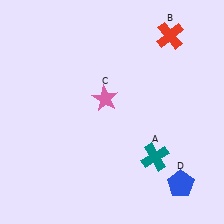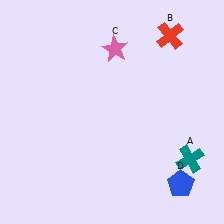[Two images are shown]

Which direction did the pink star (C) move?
The pink star (C) moved up.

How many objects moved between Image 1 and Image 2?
2 objects moved between the two images.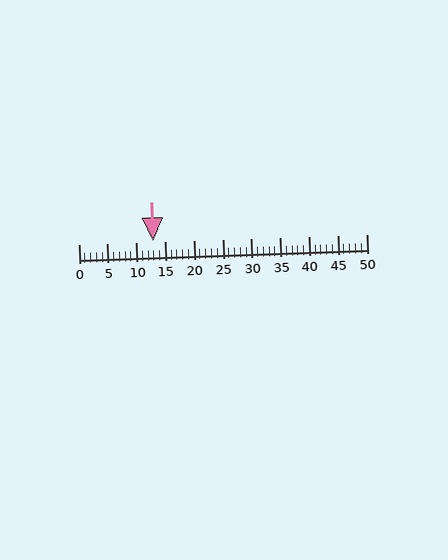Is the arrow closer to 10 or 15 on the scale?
The arrow is closer to 15.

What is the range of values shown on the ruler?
The ruler shows values from 0 to 50.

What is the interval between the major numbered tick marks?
The major tick marks are spaced 5 units apart.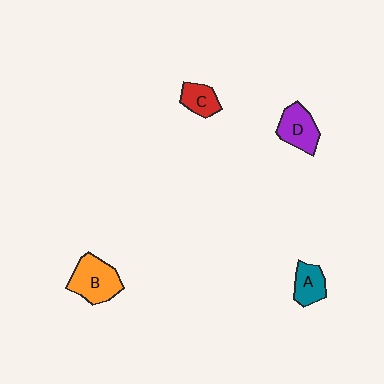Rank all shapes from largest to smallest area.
From largest to smallest: B (orange), D (purple), A (teal), C (red).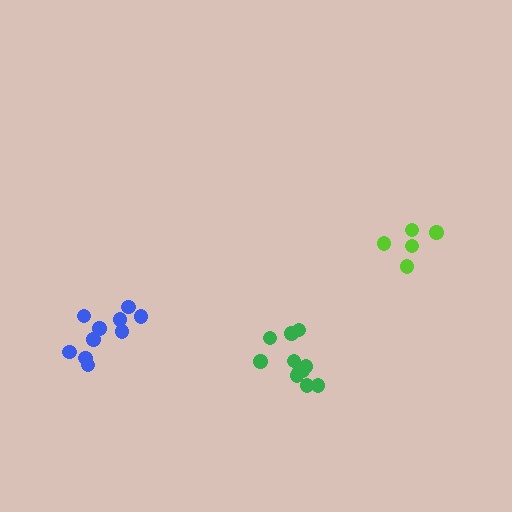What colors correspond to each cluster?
The clusters are colored: lime, green, blue.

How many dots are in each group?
Group 1: 5 dots, Group 2: 11 dots, Group 3: 10 dots (26 total).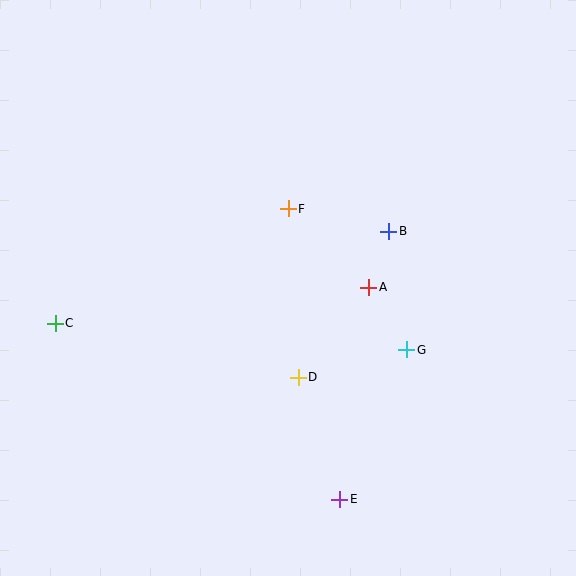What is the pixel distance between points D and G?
The distance between D and G is 112 pixels.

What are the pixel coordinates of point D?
Point D is at (298, 377).